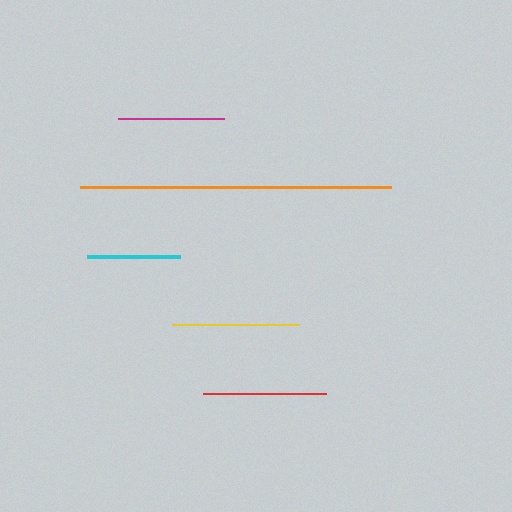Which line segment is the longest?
The orange line is the longest at approximately 311 pixels.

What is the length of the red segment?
The red segment is approximately 123 pixels long.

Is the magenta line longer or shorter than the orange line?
The orange line is longer than the magenta line.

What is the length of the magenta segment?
The magenta segment is approximately 106 pixels long.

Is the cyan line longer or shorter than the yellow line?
The yellow line is longer than the cyan line.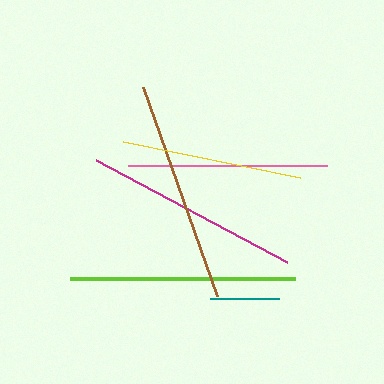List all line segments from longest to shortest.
From longest to shortest: lime, brown, magenta, pink, yellow, teal.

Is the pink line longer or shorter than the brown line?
The brown line is longer than the pink line.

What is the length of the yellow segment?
The yellow segment is approximately 180 pixels long.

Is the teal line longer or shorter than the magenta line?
The magenta line is longer than the teal line.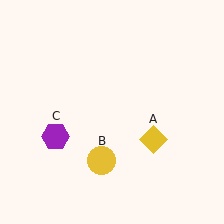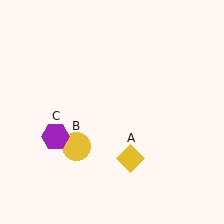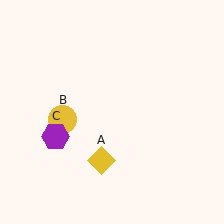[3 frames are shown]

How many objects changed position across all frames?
2 objects changed position: yellow diamond (object A), yellow circle (object B).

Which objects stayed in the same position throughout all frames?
Purple hexagon (object C) remained stationary.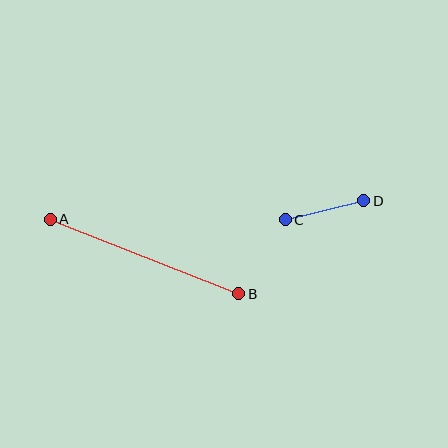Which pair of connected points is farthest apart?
Points A and B are farthest apart.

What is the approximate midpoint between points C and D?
The midpoint is at approximately (324, 210) pixels.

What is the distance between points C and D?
The distance is approximately 81 pixels.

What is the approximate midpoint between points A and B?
The midpoint is at approximately (144, 257) pixels.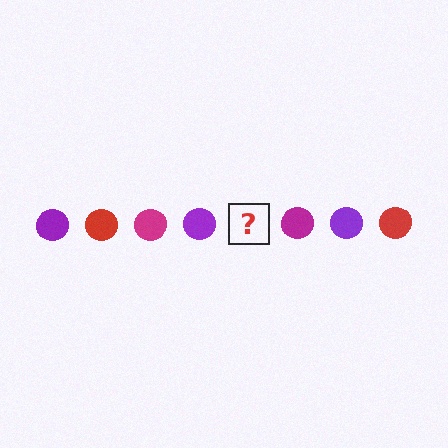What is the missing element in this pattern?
The missing element is a red circle.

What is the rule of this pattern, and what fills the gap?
The rule is that the pattern cycles through purple, red, magenta circles. The gap should be filled with a red circle.